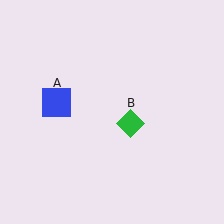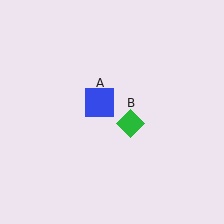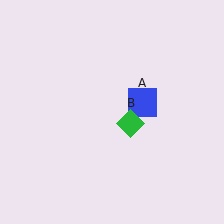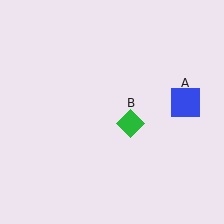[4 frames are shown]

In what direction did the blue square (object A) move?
The blue square (object A) moved right.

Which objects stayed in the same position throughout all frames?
Green diamond (object B) remained stationary.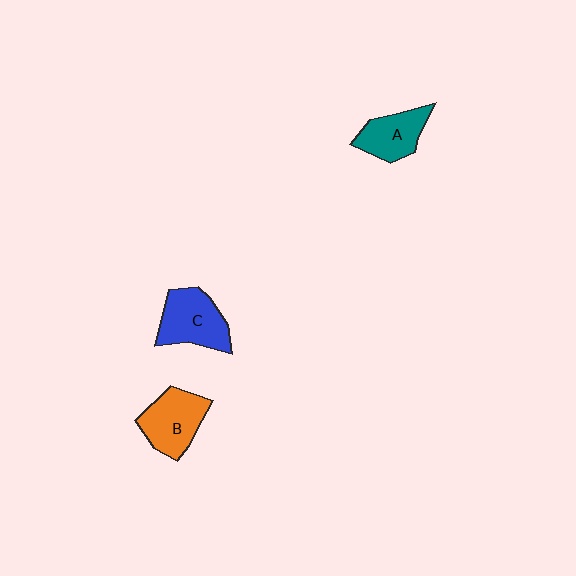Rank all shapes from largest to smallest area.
From largest to smallest: C (blue), B (orange), A (teal).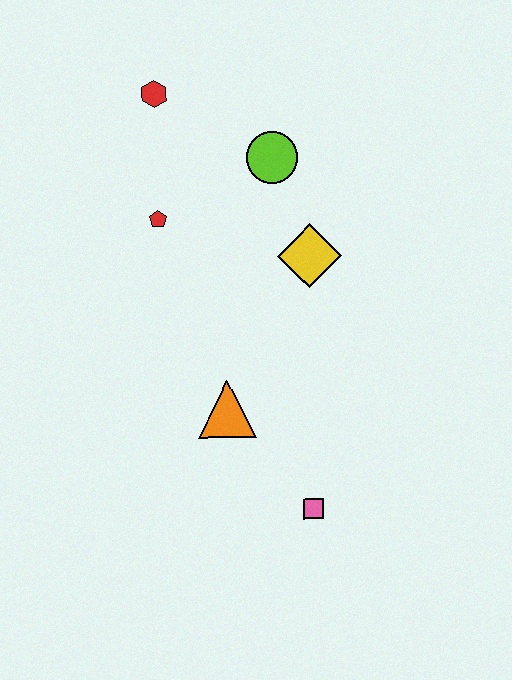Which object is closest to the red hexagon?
The red pentagon is closest to the red hexagon.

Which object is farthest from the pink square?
The red hexagon is farthest from the pink square.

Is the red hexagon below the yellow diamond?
No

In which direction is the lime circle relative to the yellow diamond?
The lime circle is above the yellow diamond.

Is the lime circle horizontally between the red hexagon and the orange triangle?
No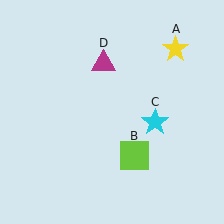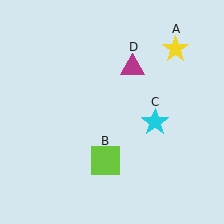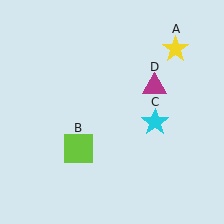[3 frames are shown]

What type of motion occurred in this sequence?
The lime square (object B), magenta triangle (object D) rotated clockwise around the center of the scene.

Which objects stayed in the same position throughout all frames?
Yellow star (object A) and cyan star (object C) remained stationary.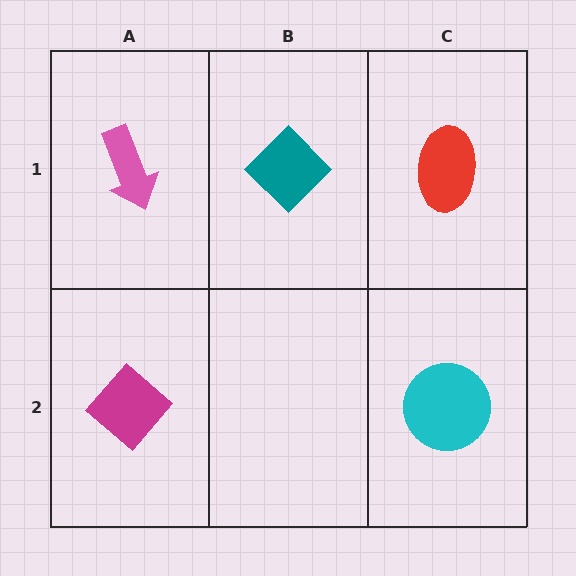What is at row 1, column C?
A red ellipse.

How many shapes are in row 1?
3 shapes.